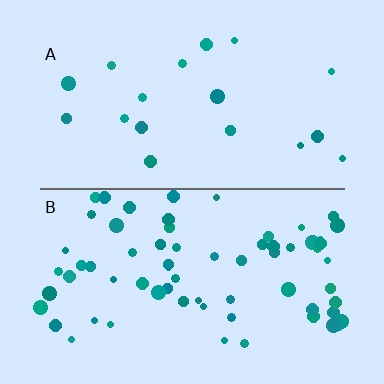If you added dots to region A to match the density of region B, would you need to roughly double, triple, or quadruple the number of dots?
Approximately triple.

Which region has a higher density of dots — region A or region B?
B (the bottom).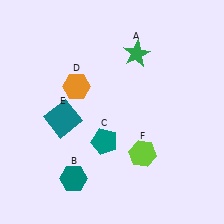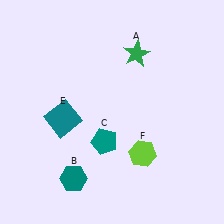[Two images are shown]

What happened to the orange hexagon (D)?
The orange hexagon (D) was removed in Image 2. It was in the top-left area of Image 1.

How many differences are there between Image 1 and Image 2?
There is 1 difference between the two images.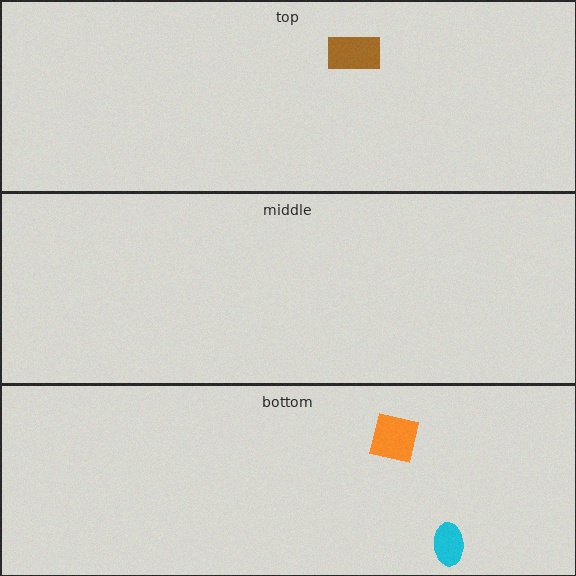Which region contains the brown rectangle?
The top region.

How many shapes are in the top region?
1.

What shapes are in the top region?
The brown rectangle.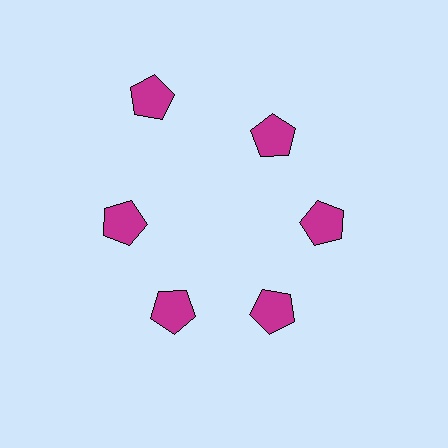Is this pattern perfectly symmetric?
No. The 6 magenta pentagons are arranged in a ring, but one element near the 11 o'clock position is pushed outward from the center, breaking the 6-fold rotational symmetry.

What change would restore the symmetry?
The symmetry would be restored by moving it inward, back onto the ring so that all 6 pentagons sit at equal angles and equal distance from the center.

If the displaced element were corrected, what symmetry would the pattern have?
It would have 6-fold rotational symmetry — the pattern would map onto itself every 60 degrees.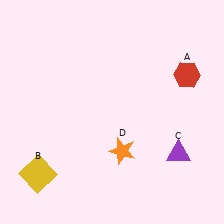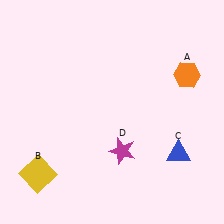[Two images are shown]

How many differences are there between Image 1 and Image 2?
There are 3 differences between the two images.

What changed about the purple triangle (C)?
In Image 1, C is purple. In Image 2, it changed to blue.